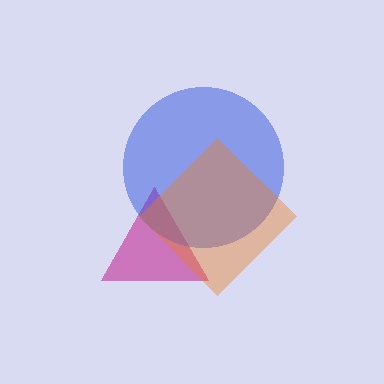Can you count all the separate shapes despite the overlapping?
Yes, there are 3 separate shapes.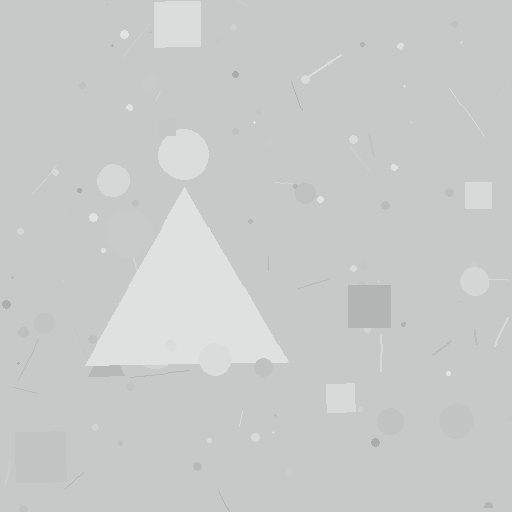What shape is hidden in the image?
A triangle is hidden in the image.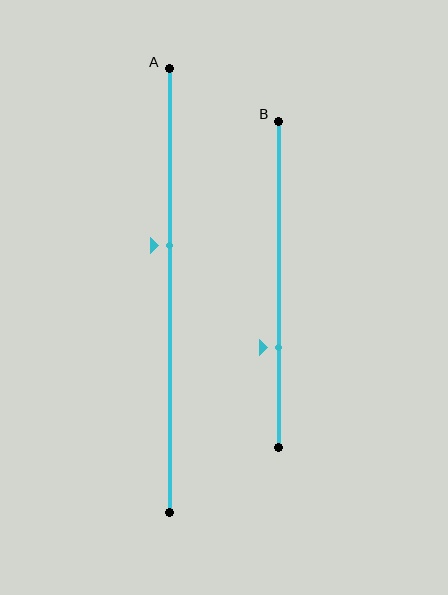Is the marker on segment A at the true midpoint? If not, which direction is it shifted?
No, the marker on segment A is shifted upward by about 10% of the segment length.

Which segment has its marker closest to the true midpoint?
Segment A has its marker closest to the true midpoint.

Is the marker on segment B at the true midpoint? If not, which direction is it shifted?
No, the marker on segment B is shifted downward by about 19% of the segment length.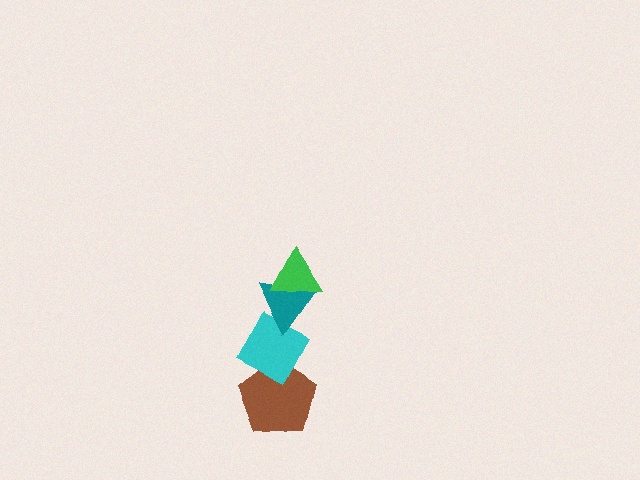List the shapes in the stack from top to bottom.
From top to bottom: the green triangle, the teal triangle, the cyan diamond, the brown pentagon.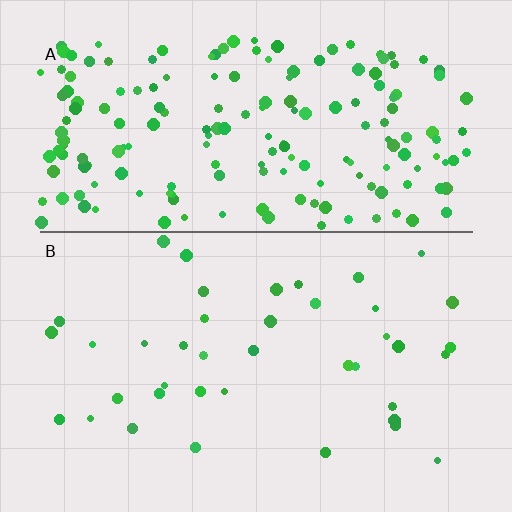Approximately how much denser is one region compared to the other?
Approximately 4.6× — region A over region B.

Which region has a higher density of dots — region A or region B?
A (the top).